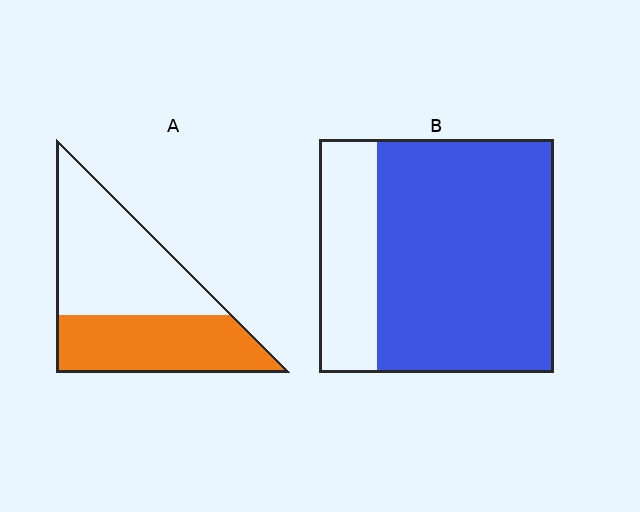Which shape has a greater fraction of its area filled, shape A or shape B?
Shape B.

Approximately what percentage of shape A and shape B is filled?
A is approximately 45% and B is approximately 75%.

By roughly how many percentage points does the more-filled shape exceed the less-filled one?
By roughly 30 percentage points (B over A).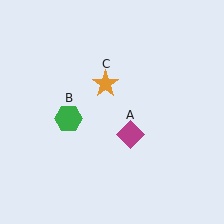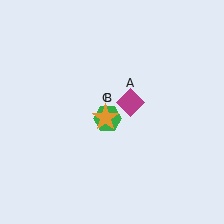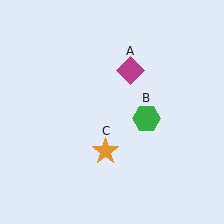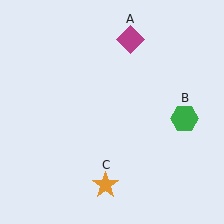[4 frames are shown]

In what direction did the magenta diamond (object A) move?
The magenta diamond (object A) moved up.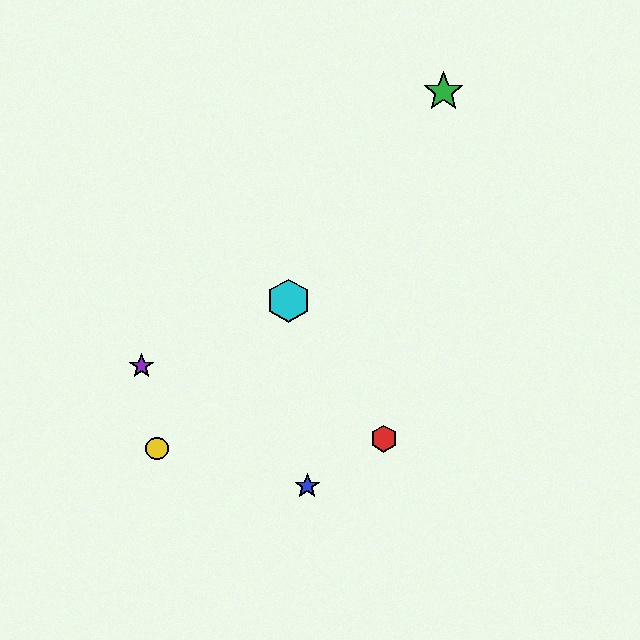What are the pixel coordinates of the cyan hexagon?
The cyan hexagon is at (289, 301).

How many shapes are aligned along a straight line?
3 shapes (the purple star, the orange circle, the cyan hexagon) are aligned along a straight line.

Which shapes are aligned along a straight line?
The purple star, the orange circle, the cyan hexagon are aligned along a straight line.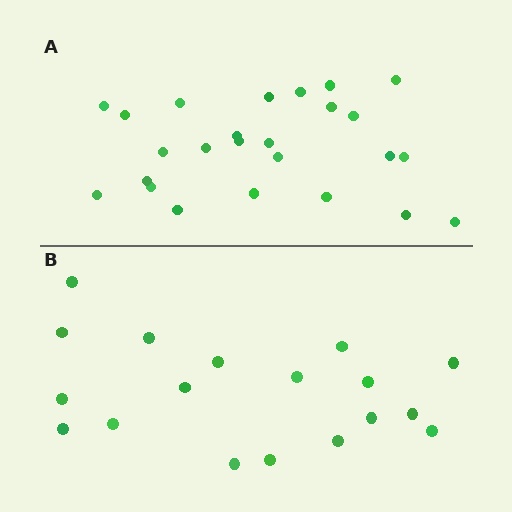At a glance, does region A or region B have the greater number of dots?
Region A (the top region) has more dots.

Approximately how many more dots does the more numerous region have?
Region A has roughly 8 or so more dots than region B.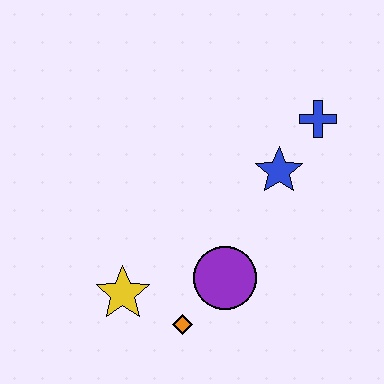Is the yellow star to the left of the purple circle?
Yes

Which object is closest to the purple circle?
The orange diamond is closest to the purple circle.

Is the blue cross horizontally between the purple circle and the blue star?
No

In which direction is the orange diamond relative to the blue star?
The orange diamond is below the blue star.